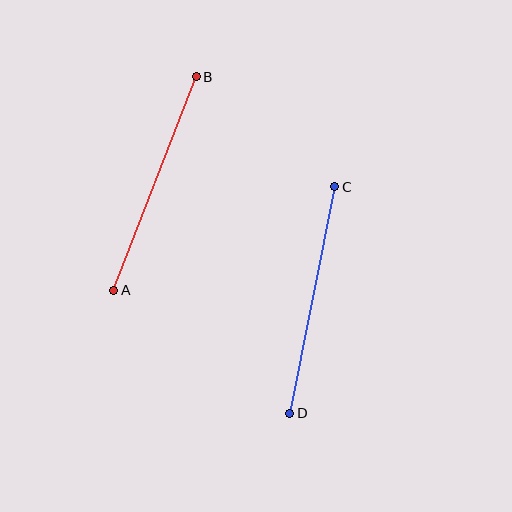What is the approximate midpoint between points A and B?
The midpoint is at approximately (155, 183) pixels.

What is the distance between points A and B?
The distance is approximately 229 pixels.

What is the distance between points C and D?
The distance is approximately 231 pixels.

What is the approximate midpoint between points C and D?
The midpoint is at approximately (312, 300) pixels.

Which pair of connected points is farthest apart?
Points C and D are farthest apart.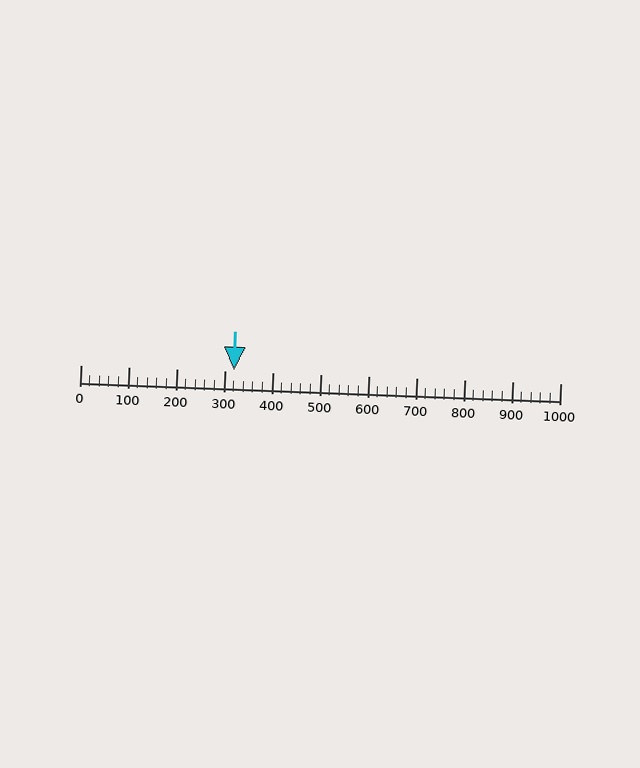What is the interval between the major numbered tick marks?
The major tick marks are spaced 100 units apart.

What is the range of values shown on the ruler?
The ruler shows values from 0 to 1000.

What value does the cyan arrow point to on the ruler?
The cyan arrow points to approximately 320.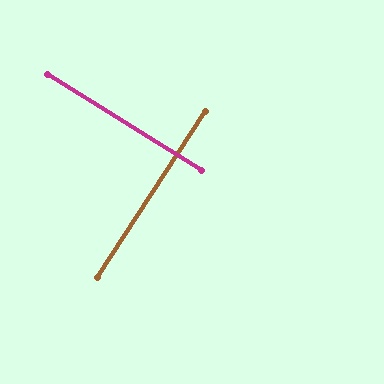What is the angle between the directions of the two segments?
Approximately 89 degrees.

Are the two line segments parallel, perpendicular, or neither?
Perpendicular — they meet at approximately 89°.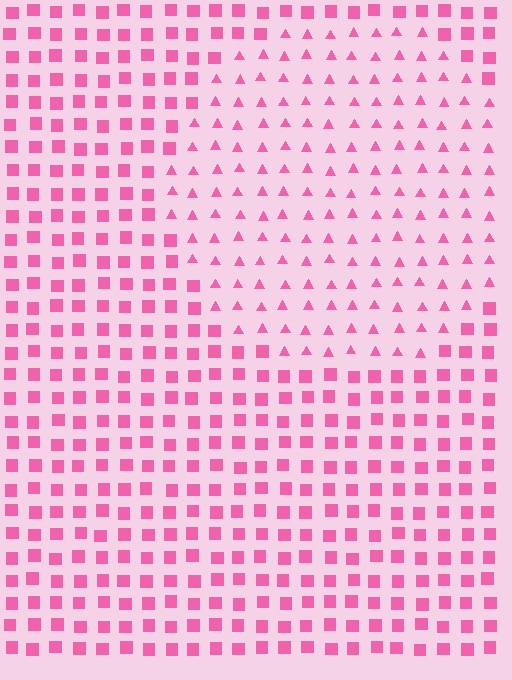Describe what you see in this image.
The image is filled with small pink elements arranged in a uniform grid. A circle-shaped region contains triangles, while the surrounding area contains squares. The boundary is defined purely by the change in element shape.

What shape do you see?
I see a circle.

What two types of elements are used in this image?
The image uses triangles inside the circle region and squares outside it.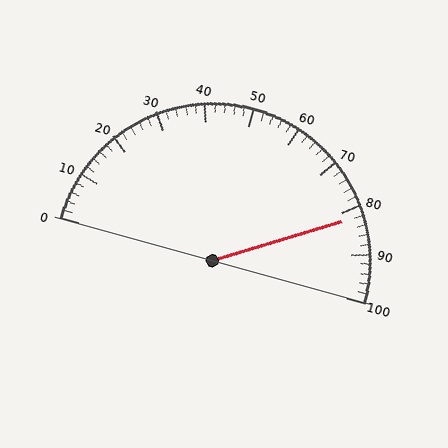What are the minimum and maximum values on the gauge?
The gauge ranges from 0 to 100.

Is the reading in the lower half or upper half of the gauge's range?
The reading is in the upper half of the range (0 to 100).